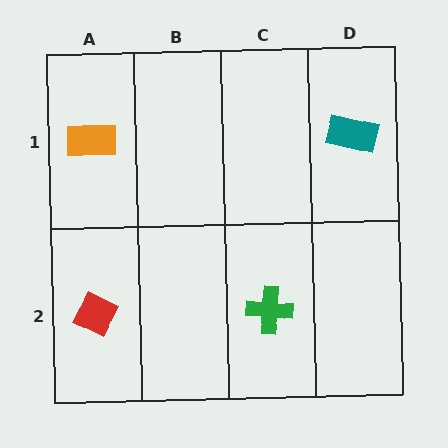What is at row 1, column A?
An orange rectangle.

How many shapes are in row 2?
2 shapes.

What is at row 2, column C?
A green cross.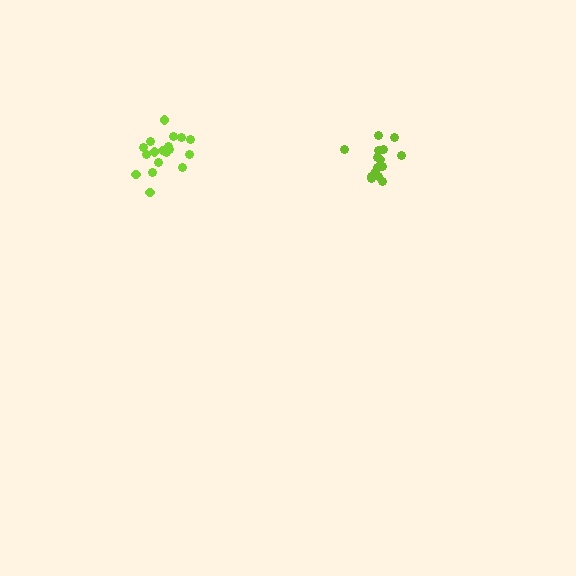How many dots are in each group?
Group 1: 19 dots, Group 2: 15 dots (34 total).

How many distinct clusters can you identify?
There are 2 distinct clusters.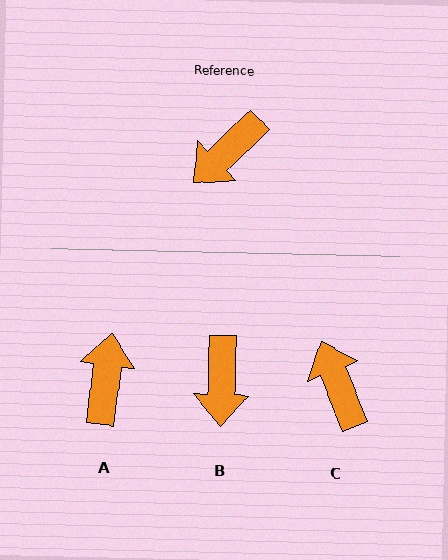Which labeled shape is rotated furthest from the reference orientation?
A, about 141 degrees away.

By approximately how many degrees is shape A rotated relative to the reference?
Approximately 141 degrees clockwise.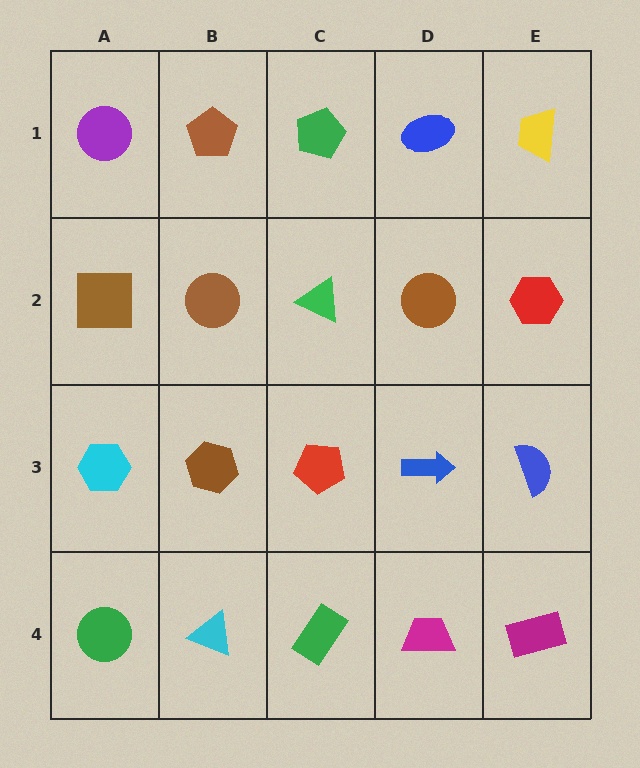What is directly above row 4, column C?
A red pentagon.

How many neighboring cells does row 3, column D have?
4.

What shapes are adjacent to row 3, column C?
A green triangle (row 2, column C), a green rectangle (row 4, column C), a brown hexagon (row 3, column B), a blue arrow (row 3, column D).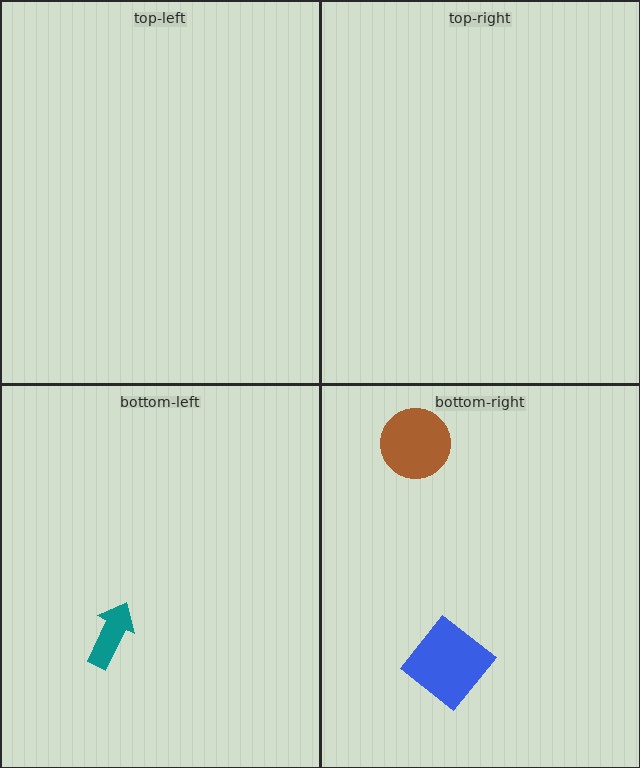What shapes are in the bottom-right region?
The blue diamond, the brown circle.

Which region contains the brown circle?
The bottom-right region.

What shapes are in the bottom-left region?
The teal arrow.